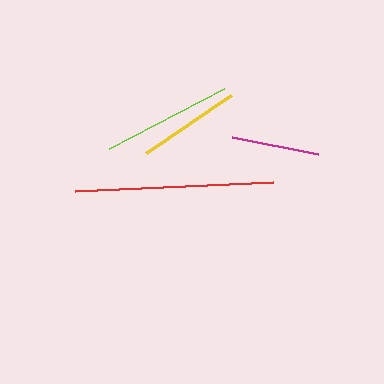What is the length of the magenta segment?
The magenta segment is approximately 87 pixels long.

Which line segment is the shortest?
The magenta line is the shortest at approximately 87 pixels.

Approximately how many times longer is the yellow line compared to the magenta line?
The yellow line is approximately 1.2 times the length of the magenta line.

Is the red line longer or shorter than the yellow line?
The red line is longer than the yellow line.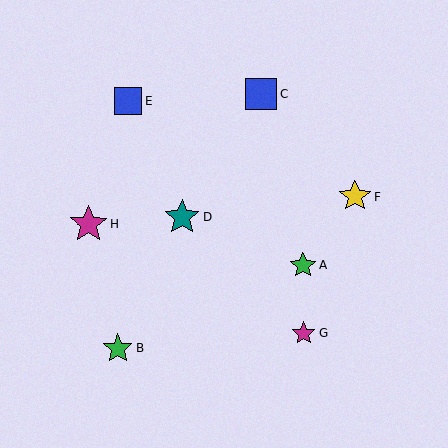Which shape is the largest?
The magenta star (labeled H) is the largest.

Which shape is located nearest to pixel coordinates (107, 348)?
The green star (labeled B) at (117, 348) is nearest to that location.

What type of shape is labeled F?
Shape F is a yellow star.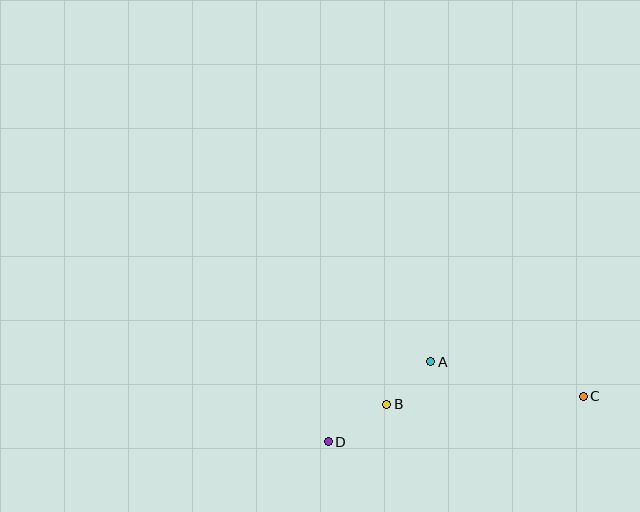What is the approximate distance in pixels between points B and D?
The distance between B and D is approximately 70 pixels.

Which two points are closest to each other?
Points A and B are closest to each other.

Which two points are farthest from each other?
Points C and D are farthest from each other.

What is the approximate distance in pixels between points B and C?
The distance between B and C is approximately 196 pixels.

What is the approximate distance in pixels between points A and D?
The distance between A and D is approximately 130 pixels.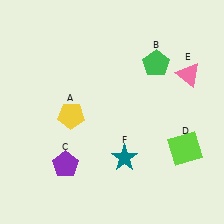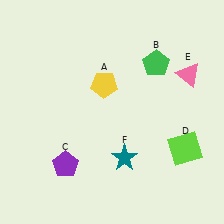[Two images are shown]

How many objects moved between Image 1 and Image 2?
1 object moved between the two images.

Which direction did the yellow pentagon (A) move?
The yellow pentagon (A) moved right.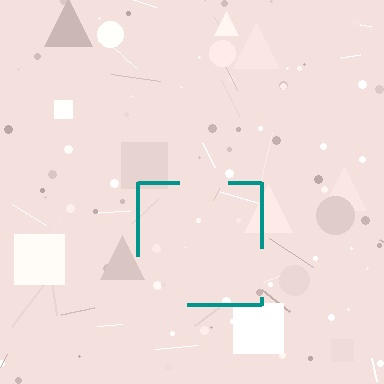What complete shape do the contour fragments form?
The contour fragments form a square.